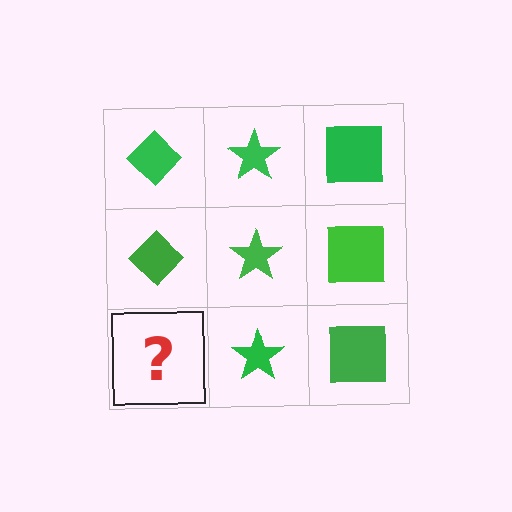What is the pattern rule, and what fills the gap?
The rule is that each column has a consistent shape. The gap should be filled with a green diamond.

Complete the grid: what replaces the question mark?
The question mark should be replaced with a green diamond.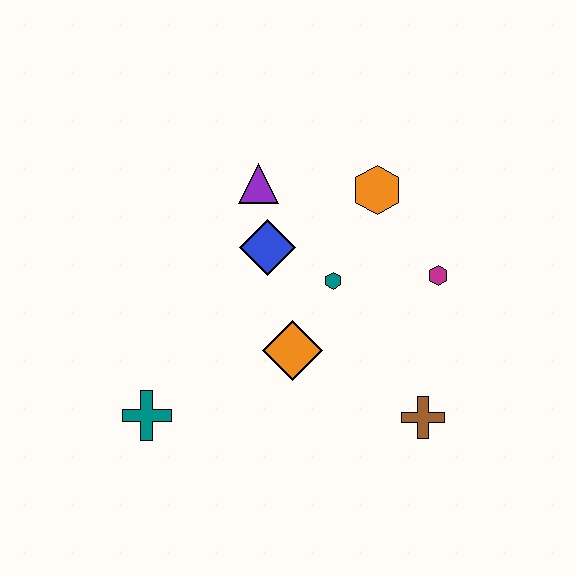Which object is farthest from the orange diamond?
The orange hexagon is farthest from the orange diamond.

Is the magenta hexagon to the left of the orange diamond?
No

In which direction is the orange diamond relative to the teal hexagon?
The orange diamond is below the teal hexagon.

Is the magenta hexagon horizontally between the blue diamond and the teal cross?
No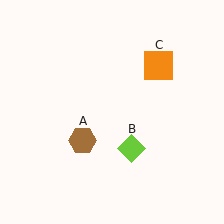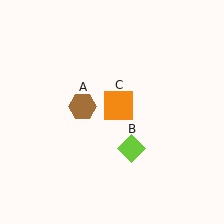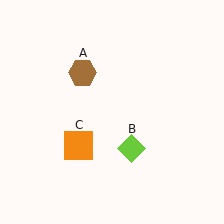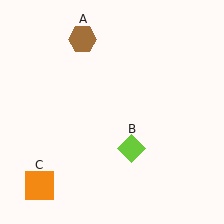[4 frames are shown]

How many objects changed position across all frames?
2 objects changed position: brown hexagon (object A), orange square (object C).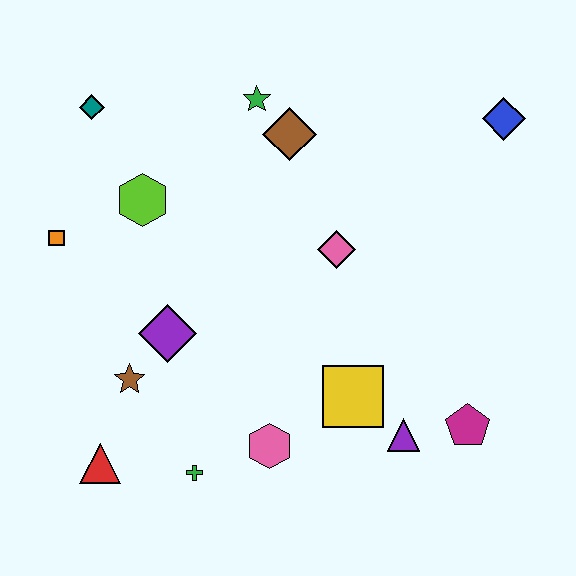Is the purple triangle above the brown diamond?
No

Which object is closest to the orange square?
The lime hexagon is closest to the orange square.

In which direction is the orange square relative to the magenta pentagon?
The orange square is to the left of the magenta pentagon.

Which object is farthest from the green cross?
The blue diamond is farthest from the green cross.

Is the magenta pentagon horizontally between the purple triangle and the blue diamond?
Yes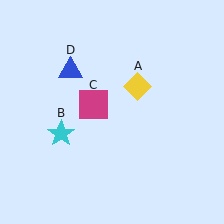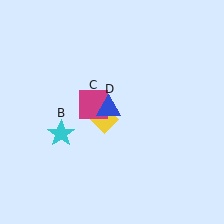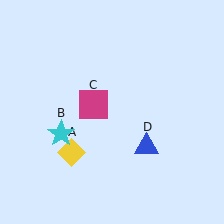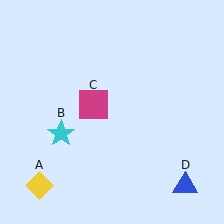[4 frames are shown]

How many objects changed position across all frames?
2 objects changed position: yellow diamond (object A), blue triangle (object D).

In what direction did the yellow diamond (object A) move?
The yellow diamond (object A) moved down and to the left.